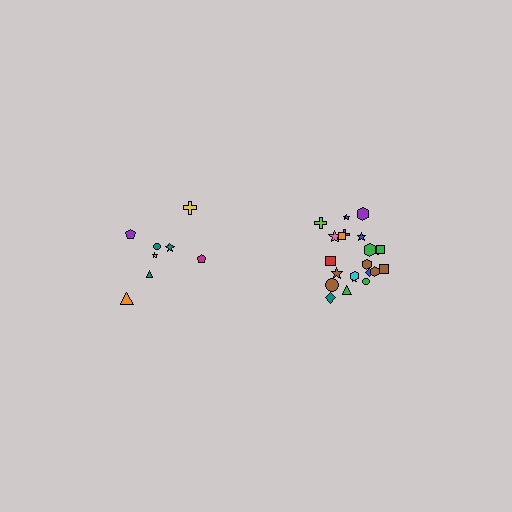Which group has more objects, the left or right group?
The right group.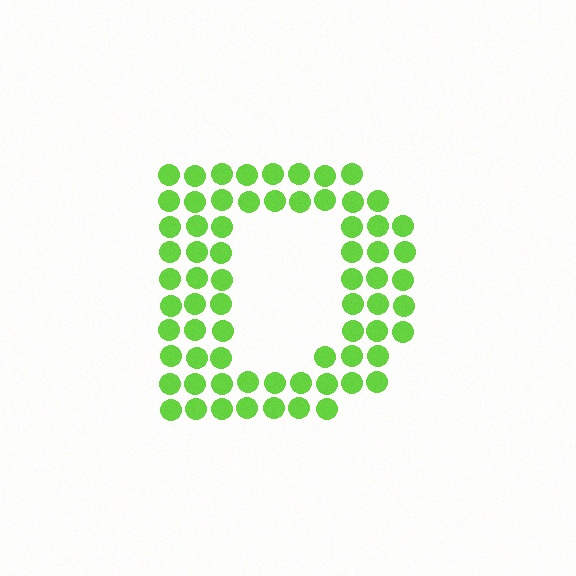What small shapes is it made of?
It is made of small circles.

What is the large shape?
The large shape is the letter D.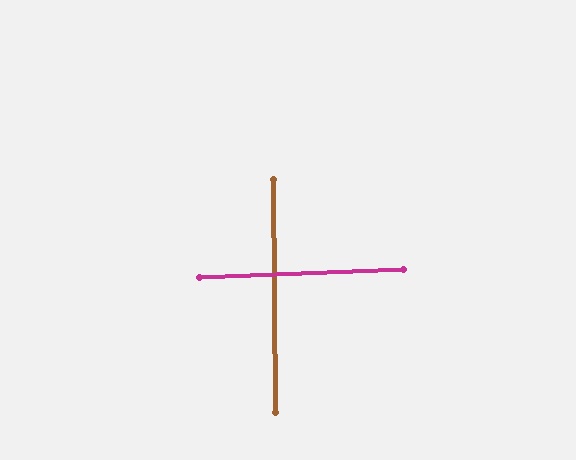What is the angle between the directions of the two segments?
Approximately 88 degrees.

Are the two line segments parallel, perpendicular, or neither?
Perpendicular — they meet at approximately 88°.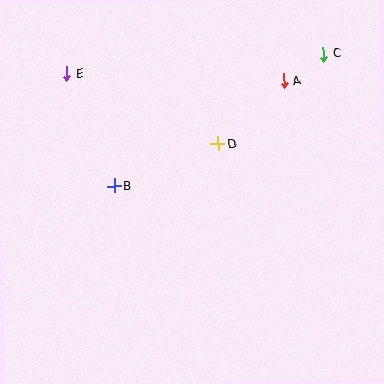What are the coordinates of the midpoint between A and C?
The midpoint between A and C is at (304, 68).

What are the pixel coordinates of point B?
Point B is at (114, 186).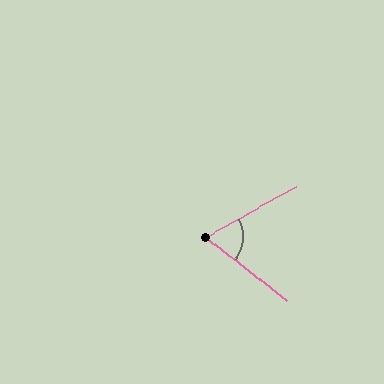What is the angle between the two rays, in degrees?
Approximately 67 degrees.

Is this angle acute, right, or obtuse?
It is acute.